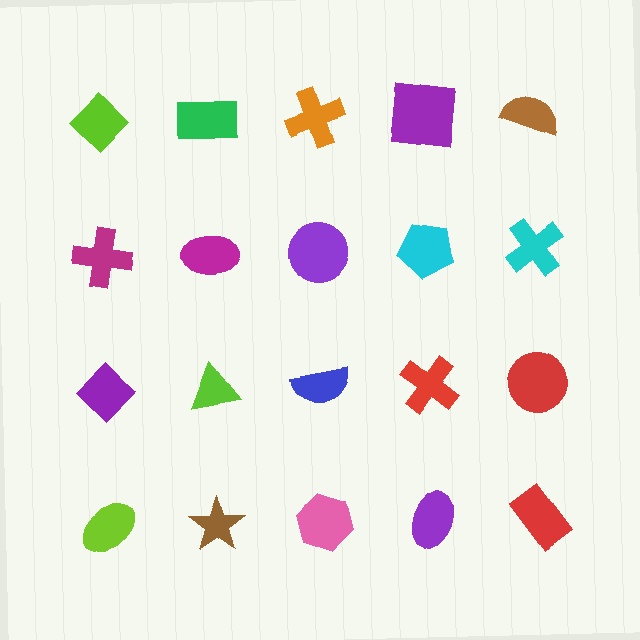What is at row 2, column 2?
A magenta ellipse.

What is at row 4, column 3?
A pink hexagon.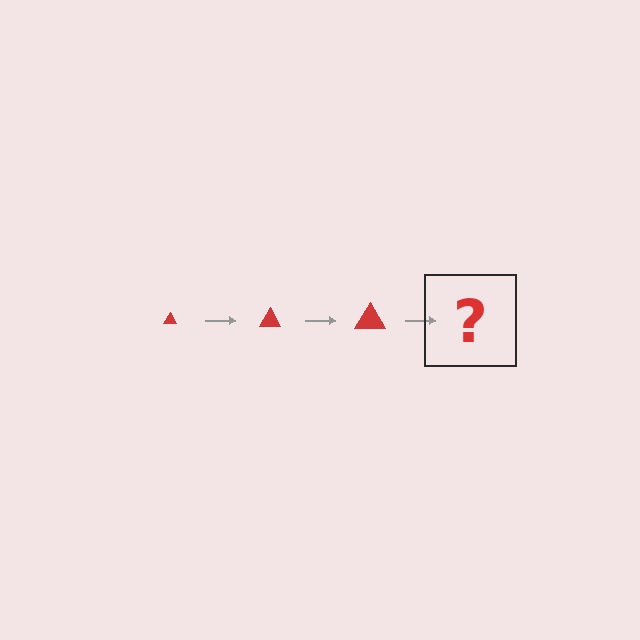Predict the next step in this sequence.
The next step is a red triangle, larger than the previous one.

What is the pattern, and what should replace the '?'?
The pattern is that the triangle gets progressively larger each step. The '?' should be a red triangle, larger than the previous one.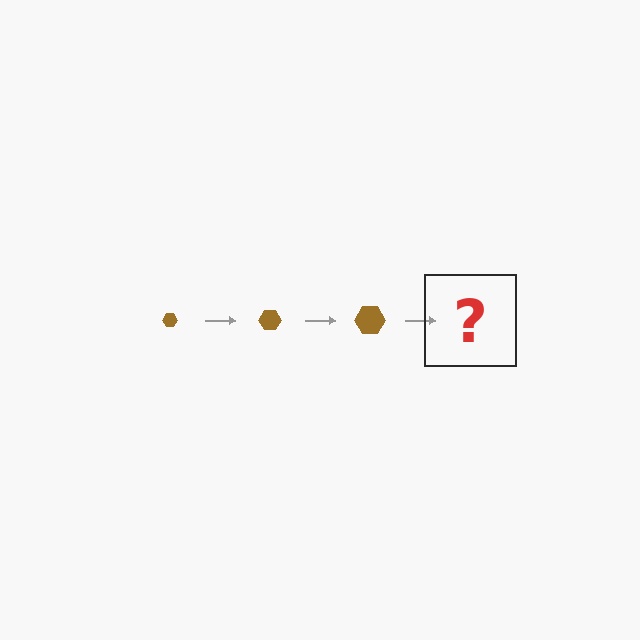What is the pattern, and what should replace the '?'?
The pattern is that the hexagon gets progressively larger each step. The '?' should be a brown hexagon, larger than the previous one.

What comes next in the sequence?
The next element should be a brown hexagon, larger than the previous one.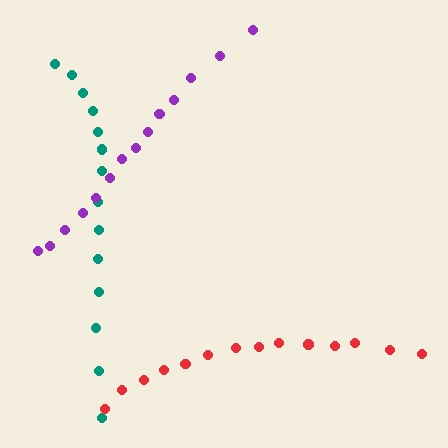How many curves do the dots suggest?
There are 3 distinct paths.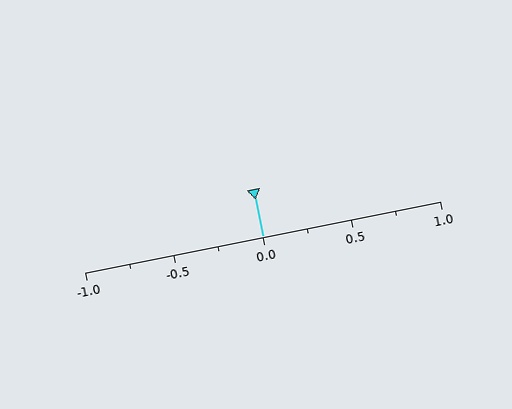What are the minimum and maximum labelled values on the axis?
The axis runs from -1.0 to 1.0.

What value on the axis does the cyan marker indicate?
The marker indicates approximately 0.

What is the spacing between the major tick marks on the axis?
The major ticks are spaced 0.5 apart.